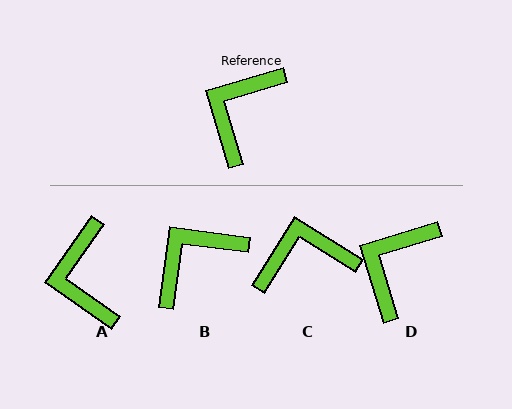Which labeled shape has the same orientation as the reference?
D.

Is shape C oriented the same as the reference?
No, it is off by about 49 degrees.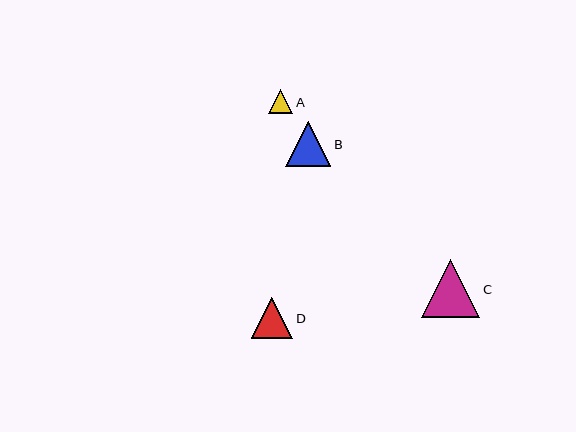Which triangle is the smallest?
Triangle A is the smallest with a size of approximately 24 pixels.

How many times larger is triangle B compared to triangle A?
Triangle B is approximately 1.9 times the size of triangle A.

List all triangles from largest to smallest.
From largest to smallest: C, B, D, A.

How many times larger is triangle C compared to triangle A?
Triangle C is approximately 2.5 times the size of triangle A.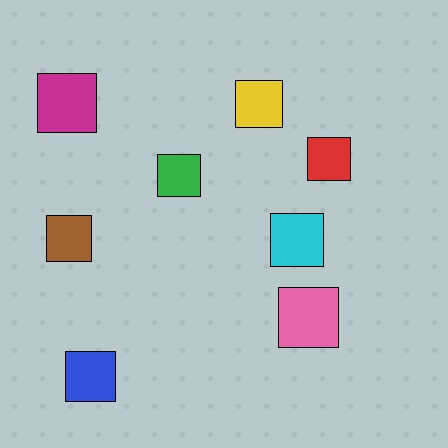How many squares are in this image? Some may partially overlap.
There are 8 squares.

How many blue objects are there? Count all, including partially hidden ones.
There is 1 blue object.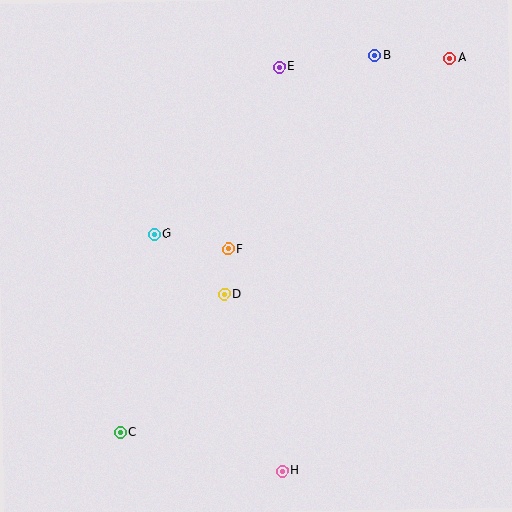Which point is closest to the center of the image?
Point F at (228, 249) is closest to the center.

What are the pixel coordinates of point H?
Point H is at (282, 471).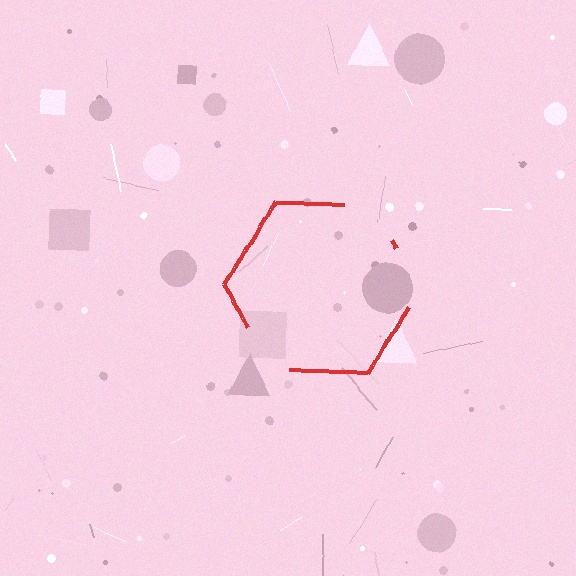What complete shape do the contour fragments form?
The contour fragments form a hexagon.